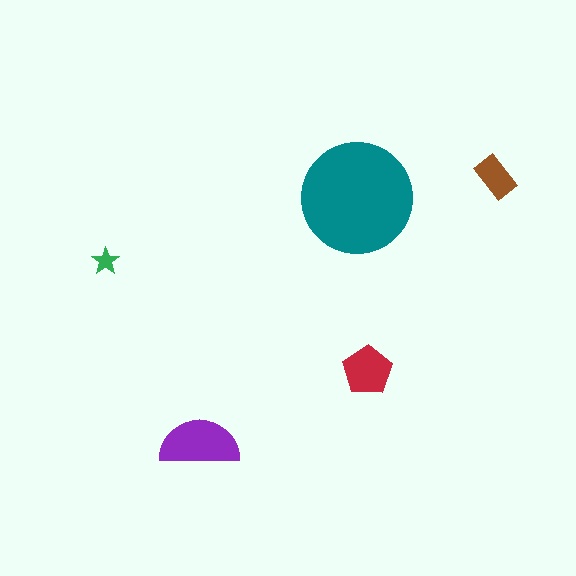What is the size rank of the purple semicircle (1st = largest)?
2nd.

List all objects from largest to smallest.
The teal circle, the purple semicircle, the red pentagon, the brown rectangle, the green star.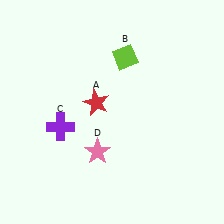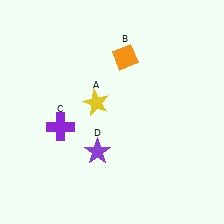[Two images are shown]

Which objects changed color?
A changed from red to yellow. B changed from lime to orange. D changed from pink to purple.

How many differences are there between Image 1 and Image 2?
There are 3 differences between the two images.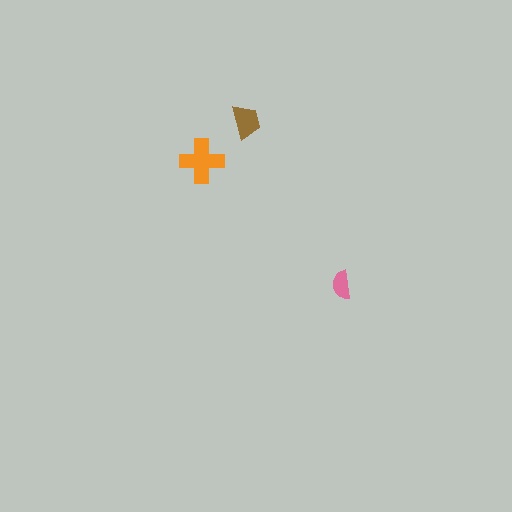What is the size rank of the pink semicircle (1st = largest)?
3rd.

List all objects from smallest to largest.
The pink semicircle, the brown trapezoid, the orange cross.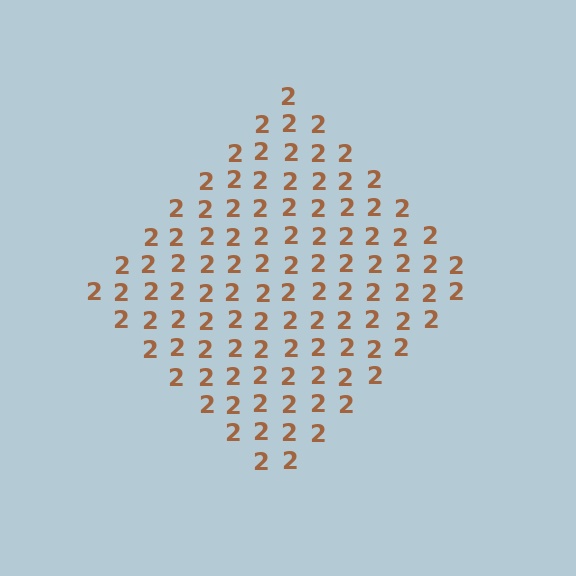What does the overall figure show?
The overall figure shows a diamond.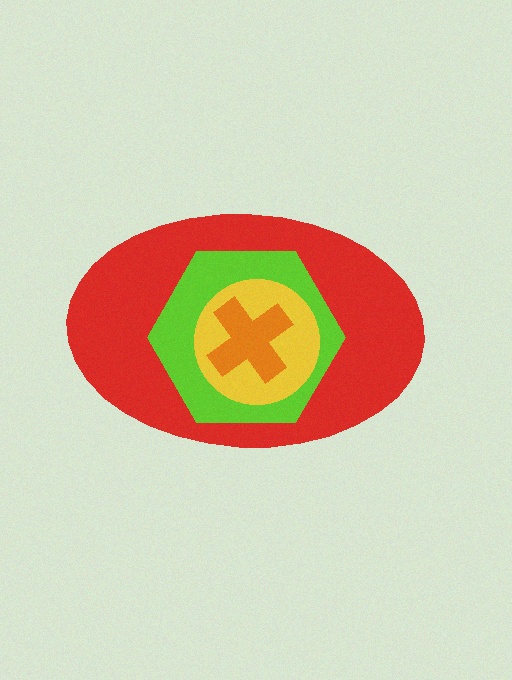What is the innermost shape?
The orange cross.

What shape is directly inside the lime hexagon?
The yellow circle.